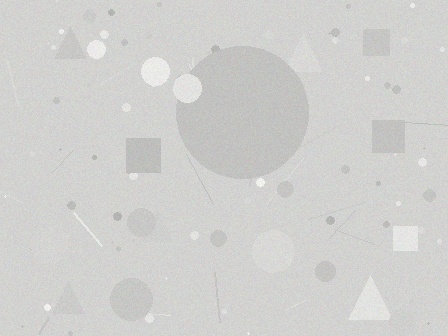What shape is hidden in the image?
A circle is hidden in the image.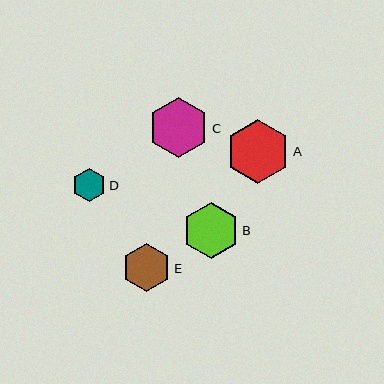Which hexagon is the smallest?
Hexagon D is the smallest with a size of approximately 33 pixels.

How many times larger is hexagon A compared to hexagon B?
Hexagon A is approximately 1.1 times the size of hexagon B.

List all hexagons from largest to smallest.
From largest to smallest: A, C, B, E, D.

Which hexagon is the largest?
Hexagon A is the largest with a size of approximately 64 pixels.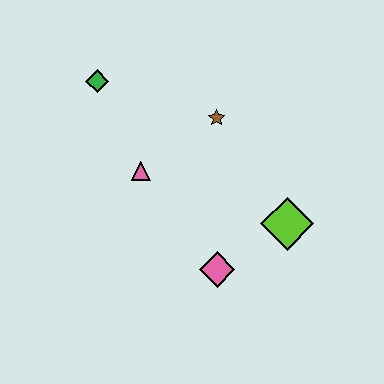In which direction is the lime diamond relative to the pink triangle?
The lime diamond is to the right of the pink triangle.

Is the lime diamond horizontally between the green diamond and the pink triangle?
No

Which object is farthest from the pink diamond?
The green diamond is farthest from the pink diamond.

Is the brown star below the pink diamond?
No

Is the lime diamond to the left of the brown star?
No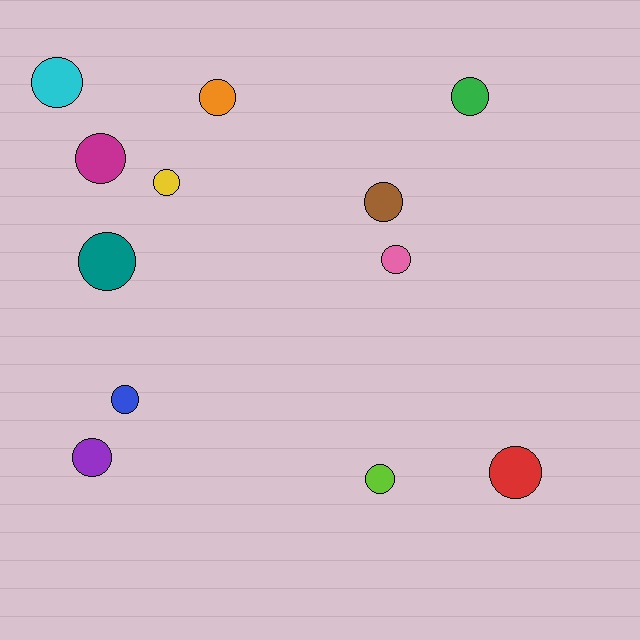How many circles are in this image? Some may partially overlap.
There are 12 circles.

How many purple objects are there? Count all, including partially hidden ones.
There is 1 purple object.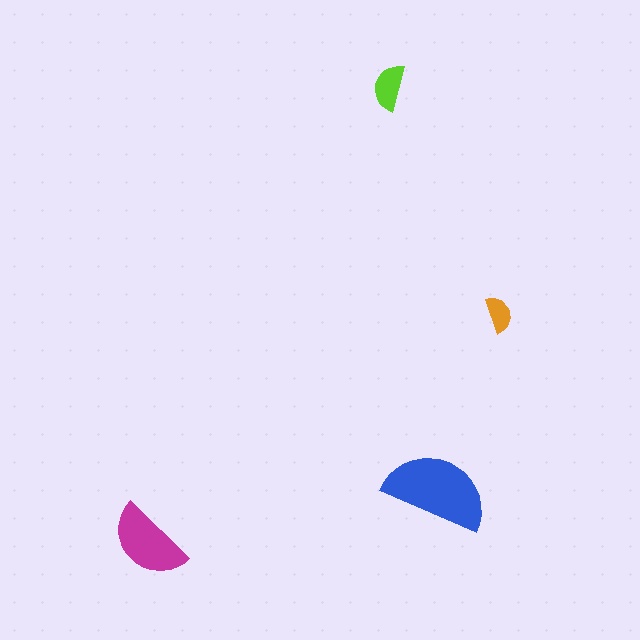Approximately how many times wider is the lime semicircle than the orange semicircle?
About 1.5 times wider.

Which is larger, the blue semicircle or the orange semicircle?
The blue one.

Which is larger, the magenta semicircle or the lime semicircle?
The magenta one.